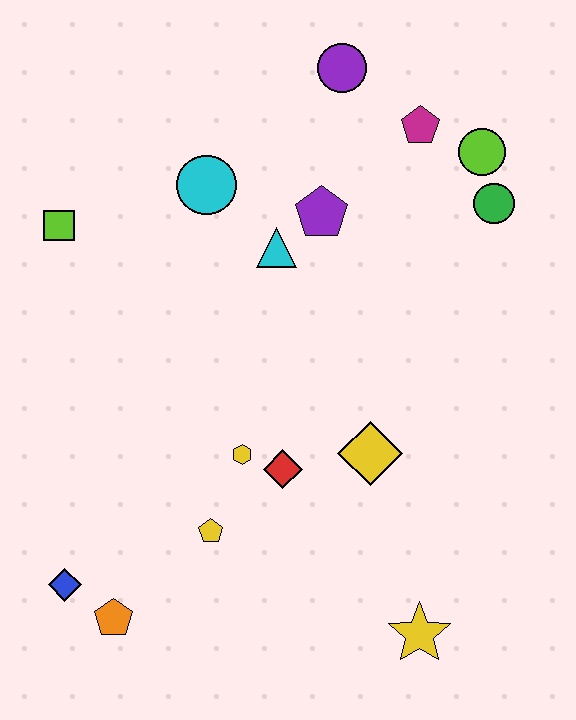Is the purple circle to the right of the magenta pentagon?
No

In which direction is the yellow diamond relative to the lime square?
The yellow diamond is to the right of the lime square.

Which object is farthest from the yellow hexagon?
The purple circle is farthest from the yellow hexagon.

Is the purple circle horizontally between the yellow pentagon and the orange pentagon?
No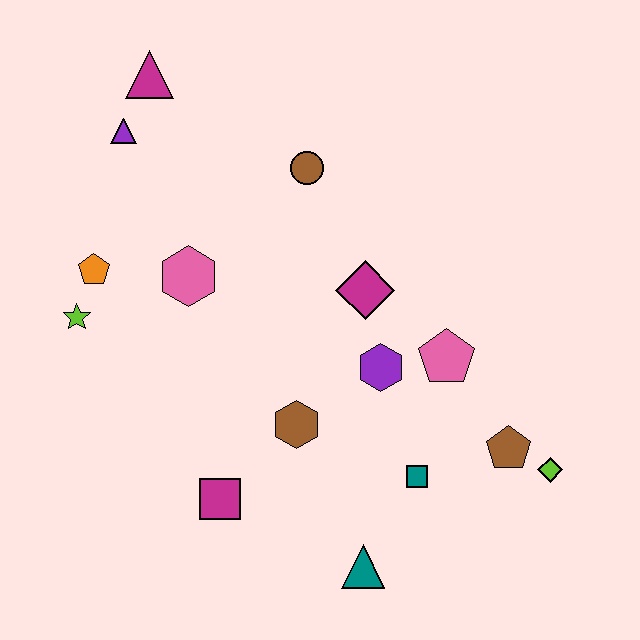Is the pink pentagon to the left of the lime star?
No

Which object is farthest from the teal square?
The magenta triangle is farthest from the teal square.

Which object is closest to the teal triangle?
The teal square is closest to the teal triangle.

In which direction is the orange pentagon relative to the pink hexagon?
The orange pentagon is to the left of the pink hexagon.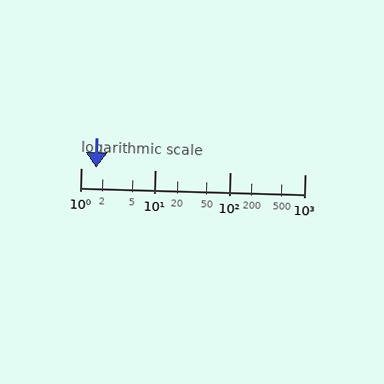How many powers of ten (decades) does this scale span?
The scale spans 3 decades, from 1 to 1000.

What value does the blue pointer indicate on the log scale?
The pointer indicates approximately 1.6.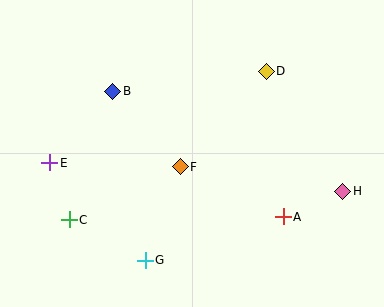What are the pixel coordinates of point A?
Point A is at (283, 217).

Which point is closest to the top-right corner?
Point D is closest to the top-right corner.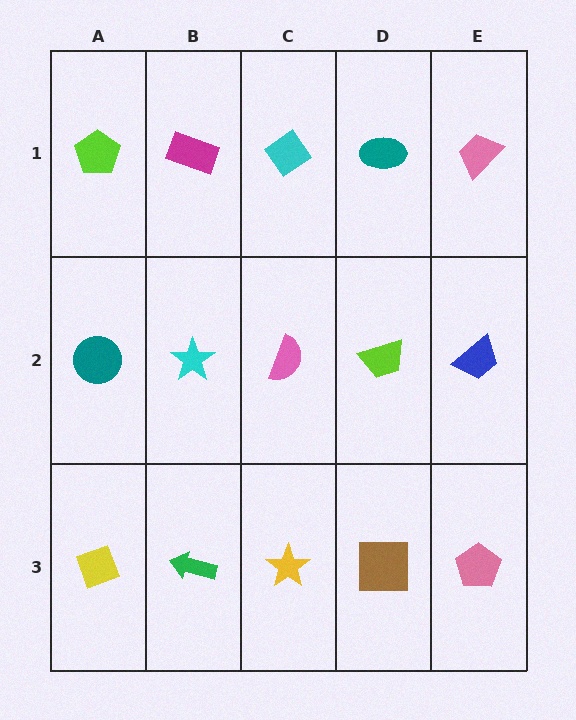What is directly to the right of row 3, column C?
A brown square.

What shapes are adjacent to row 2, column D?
A teal ellipse (row 1, column D), a brown square (row 3, column D), a pink semicircle (row 2, column C), a blue trapezoid (row 2, column E).